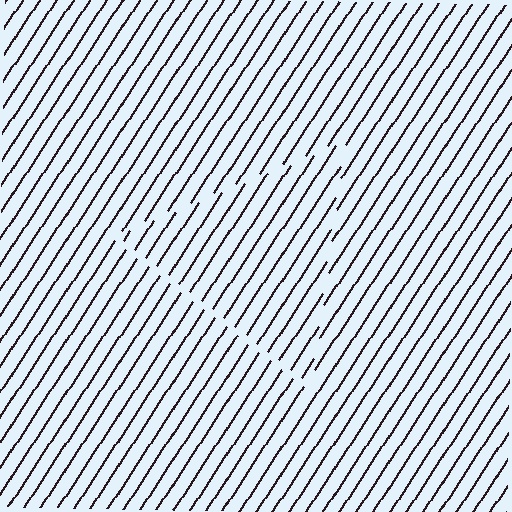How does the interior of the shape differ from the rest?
The interior of the shape contains the same grating, shifted by half a period — the contour is defined by the phase discontinuity where line-ends from the inner and outer gratings abut.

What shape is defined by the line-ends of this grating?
An illusory triangle. The interior of the shape contains the same grating, shifted by half a period — the contour is defined by the phase discontinuity where line-ends from the inner and outer gratings abut.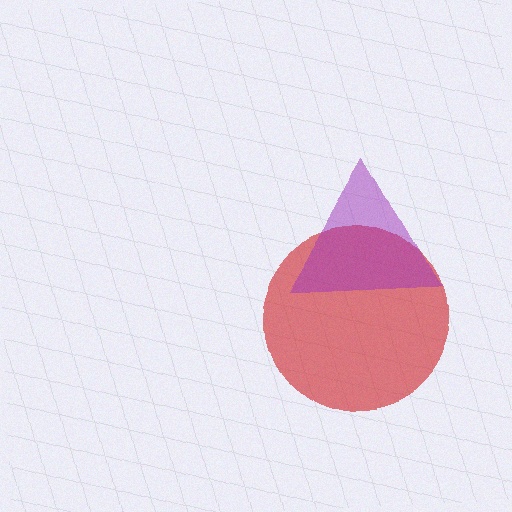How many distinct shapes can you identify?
There are 2 distinct shapes: a red circle, a purple triangle.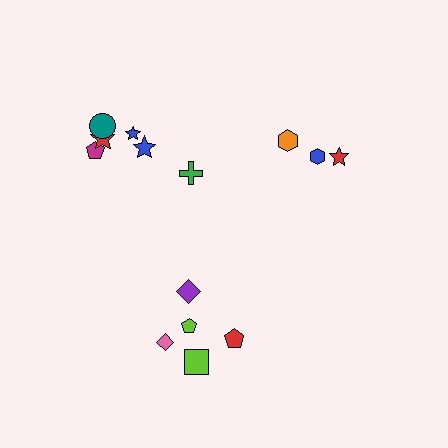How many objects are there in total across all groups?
There are 14 objects.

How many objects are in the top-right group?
There are 3 objects.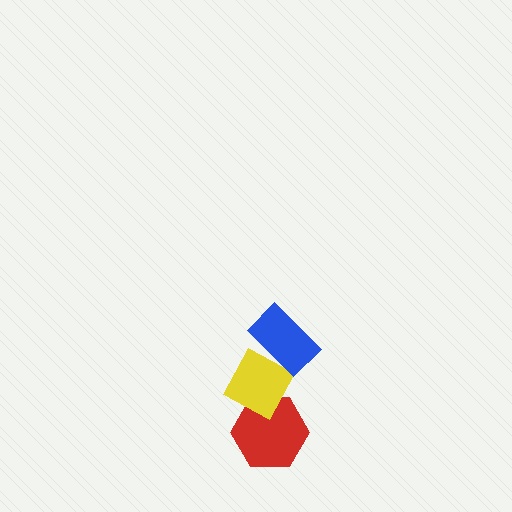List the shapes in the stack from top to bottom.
From top to bottom: the blue rectangle, the yellow diamond, the red hexagon.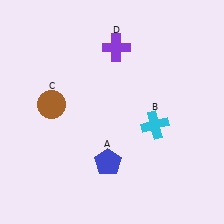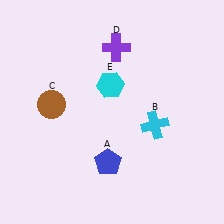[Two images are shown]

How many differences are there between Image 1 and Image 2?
There is 1 difference between the two images.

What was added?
A cyan hexagon (E) was added in Image 2.